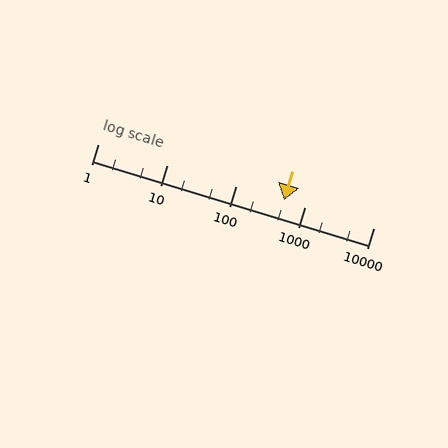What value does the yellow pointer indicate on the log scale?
The pointer indicates approximately 510.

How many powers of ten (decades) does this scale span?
The scale spans 4 decades, from 1 to 10000.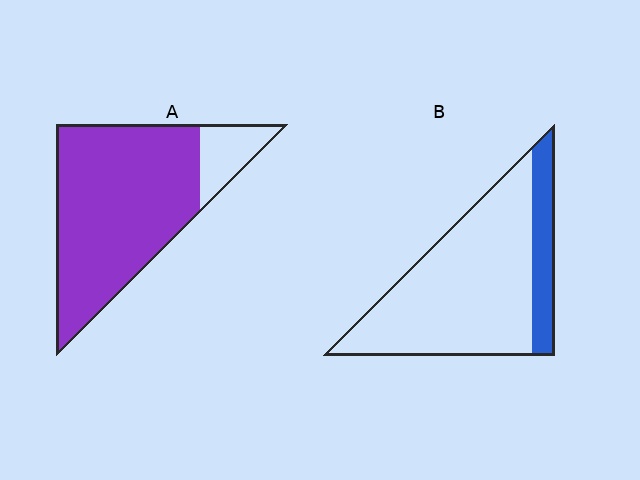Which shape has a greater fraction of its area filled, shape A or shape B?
Shape A.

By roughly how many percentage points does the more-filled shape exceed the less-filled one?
By roughly 65 percentage points (A over B).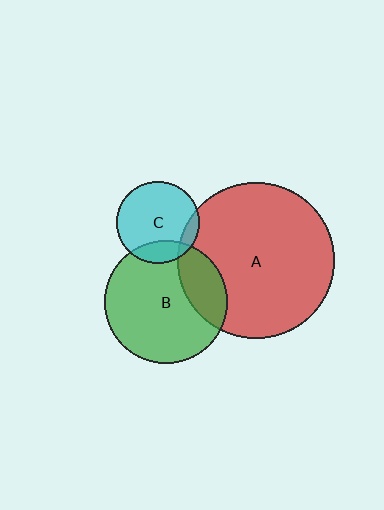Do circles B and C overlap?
Yes.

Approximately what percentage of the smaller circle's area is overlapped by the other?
Approximately 20%.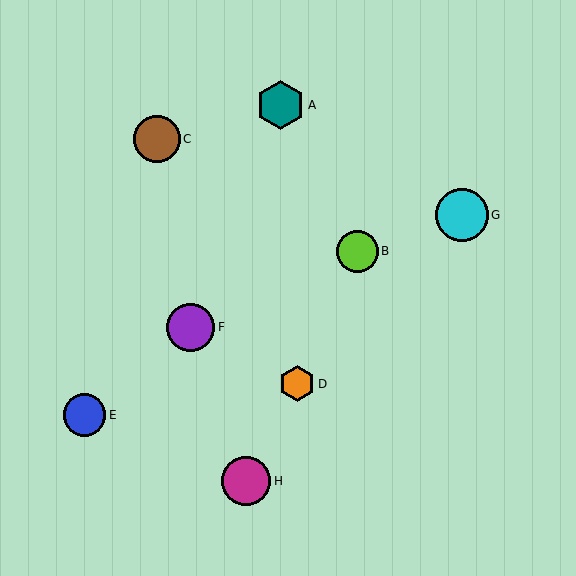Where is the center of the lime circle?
The center of the lime circle is at (357, 251).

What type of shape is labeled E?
Shape E is a blue circle.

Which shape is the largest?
The cyan circle (labeled G) is the largest.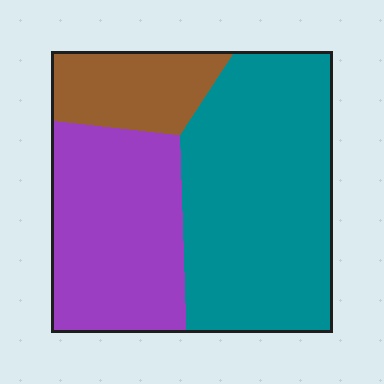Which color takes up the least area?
Brown, at roughly 15%.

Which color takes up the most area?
Teal, at roughly 50%.